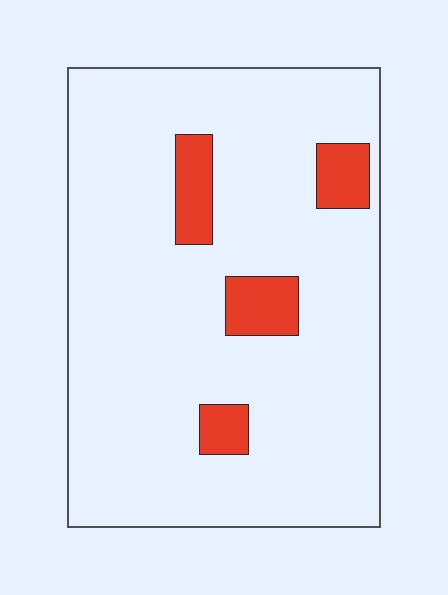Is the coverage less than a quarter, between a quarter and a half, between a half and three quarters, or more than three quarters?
Less than a quarter.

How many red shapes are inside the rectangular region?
4.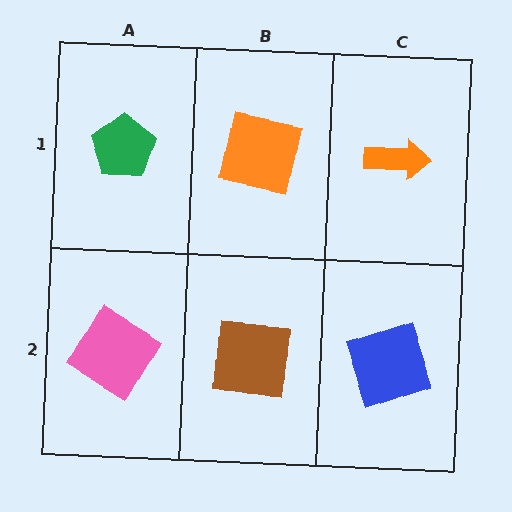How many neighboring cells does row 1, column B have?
3.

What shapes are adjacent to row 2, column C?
An orange arrow (row 1, column C), a brown square (row 2, column B).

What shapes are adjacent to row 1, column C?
A blue square (row 2, column C), an orange square (row 1, column B).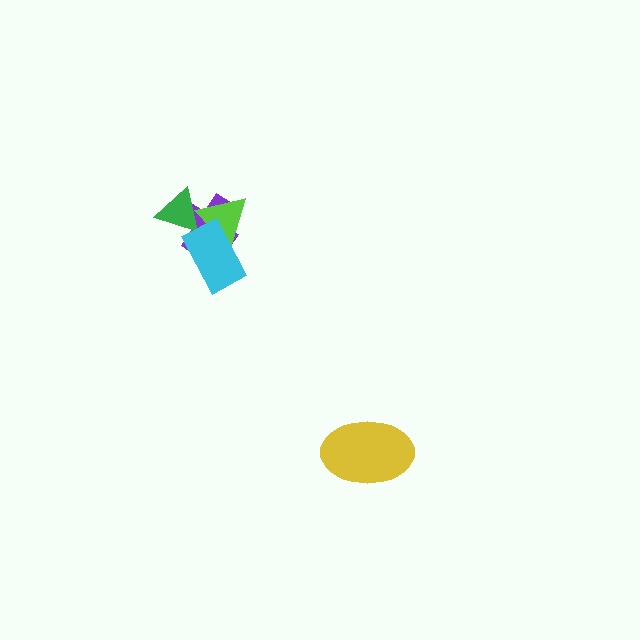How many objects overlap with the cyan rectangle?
2 objects overlap with the cyan rectangle.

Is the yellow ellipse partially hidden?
No, no other shape covers it.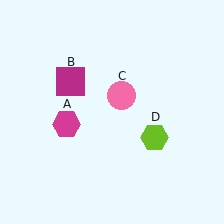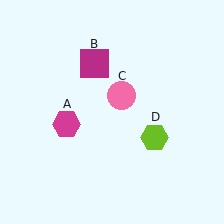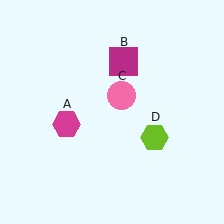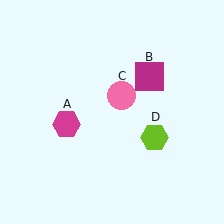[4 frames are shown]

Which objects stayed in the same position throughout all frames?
Magenta hexagon (object A) and pink circle (object C) and lime hexagon (object D) remained stationary.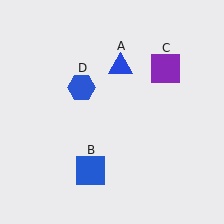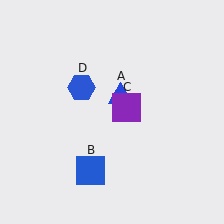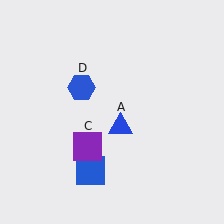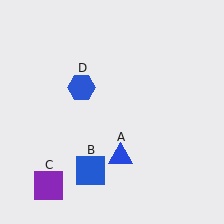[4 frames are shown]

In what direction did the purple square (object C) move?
The purple square (object C) moved down and to the left.